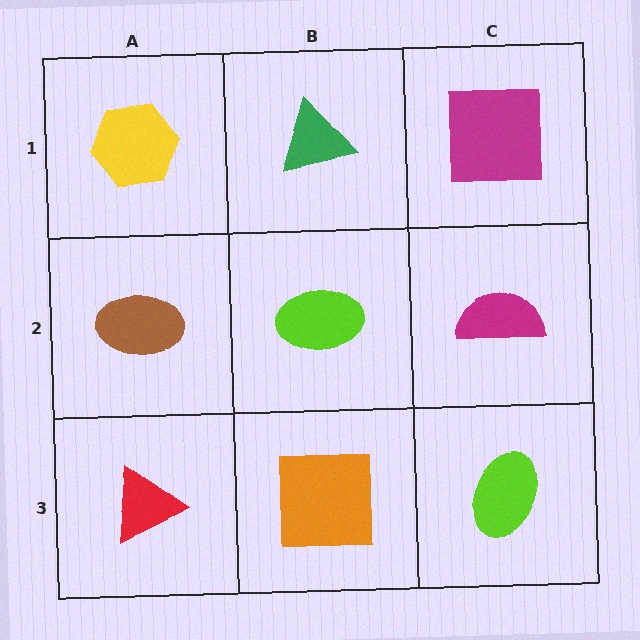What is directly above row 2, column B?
A green triangle.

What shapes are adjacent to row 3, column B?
A lime ellipse (row 2, column B), a red triangle (row 3, column A), a lime ellipse (row 3, column C).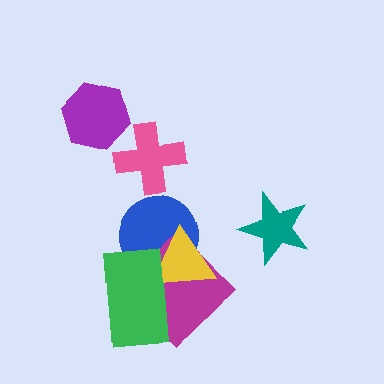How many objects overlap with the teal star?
0 objects overlap with the teal star.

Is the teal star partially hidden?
No, no other shape covers it.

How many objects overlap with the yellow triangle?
3 objects overlap with the yellow triangle.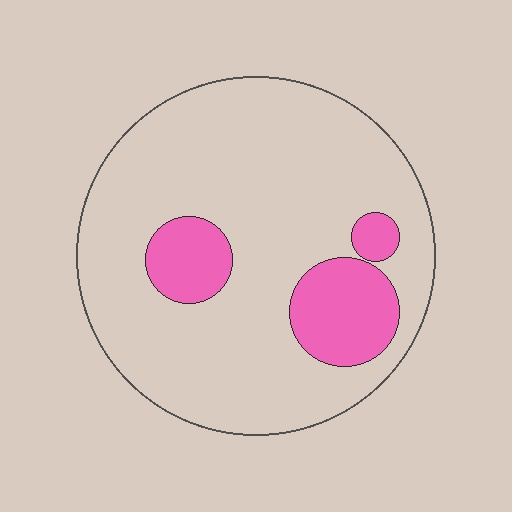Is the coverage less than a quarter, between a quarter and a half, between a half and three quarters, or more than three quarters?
Less than a quarter.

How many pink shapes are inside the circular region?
3.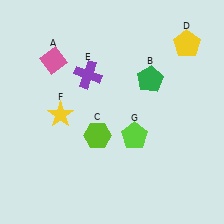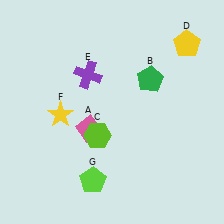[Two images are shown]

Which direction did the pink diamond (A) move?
The pink diamond (A) moved down.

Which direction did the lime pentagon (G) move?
The lime pentagon (G) moved down.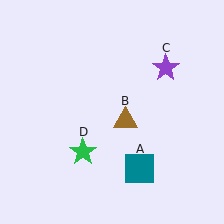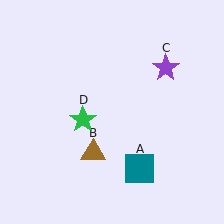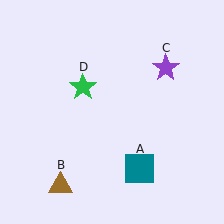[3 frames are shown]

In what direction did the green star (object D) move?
The green star (object D) moved up.